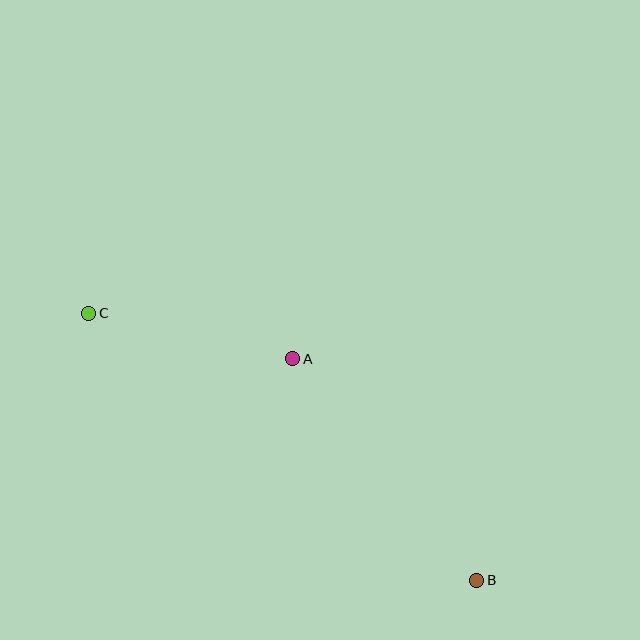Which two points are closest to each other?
Points A and C are closest to each other.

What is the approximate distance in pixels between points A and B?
The distance between A and B is approximately 288 pixels.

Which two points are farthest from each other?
Points B and C are farthest from each other.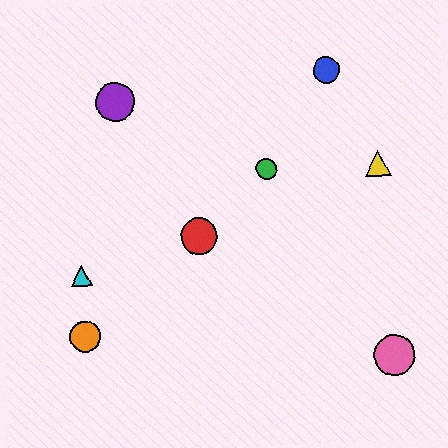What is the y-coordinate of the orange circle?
The orange circle is at y≈336.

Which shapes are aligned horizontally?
The green circle, the yellow triangle are aligned horizontally.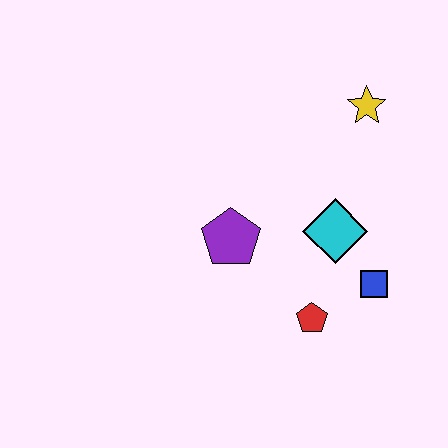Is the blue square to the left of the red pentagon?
No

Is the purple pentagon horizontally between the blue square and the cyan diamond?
No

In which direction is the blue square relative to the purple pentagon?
The blue square is to the right of the purple pentagon.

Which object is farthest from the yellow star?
The red pentagon is farthest from the yellow star.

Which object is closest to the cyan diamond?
The blue square is closest to the cyan diamond.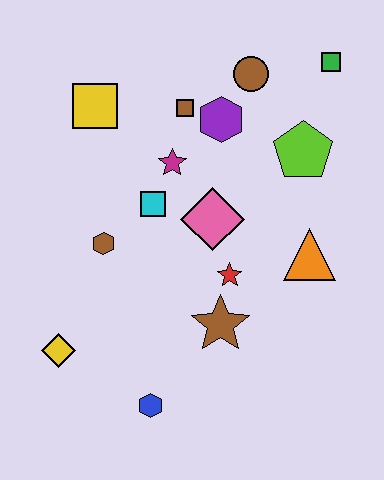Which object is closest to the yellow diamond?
The blue hexagon is closest to the yellow diamond.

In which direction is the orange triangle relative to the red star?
The orange triangle is to the right of the red star.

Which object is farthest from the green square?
The yellow diamond is farthest from the green square.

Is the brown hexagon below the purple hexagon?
Yes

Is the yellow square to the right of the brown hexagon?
No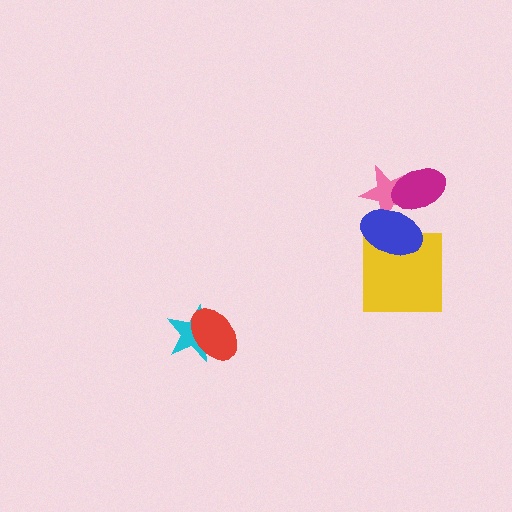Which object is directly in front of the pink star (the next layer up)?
The magenta ellipse is directly in front of the pink star.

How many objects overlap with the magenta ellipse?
2 objects overlap with the magenta ellipse.